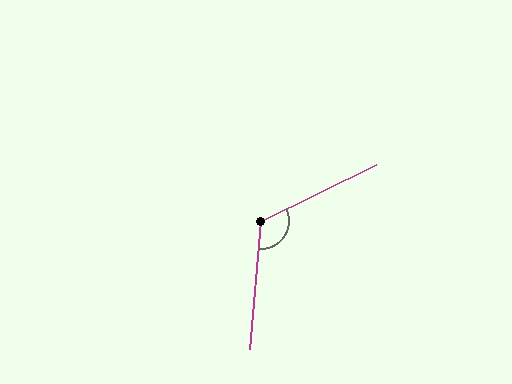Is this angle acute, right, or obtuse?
It is obtuse.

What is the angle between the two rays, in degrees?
Approximately 121 degrees.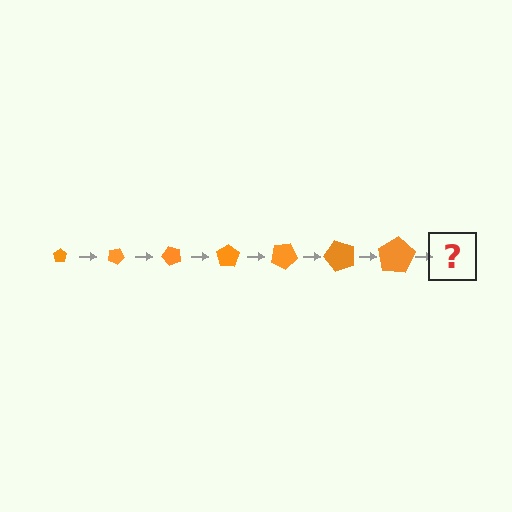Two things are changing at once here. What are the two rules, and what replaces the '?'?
The two rules are that the pentagon grows larger each step and it rotates 25 degrees each step. The '?' should be a pentagon, larger than the previous one and rotated 175 degrees from the start.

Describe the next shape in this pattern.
It should be a pentagon, larger than the previous one and rotated 175 degrees from the start.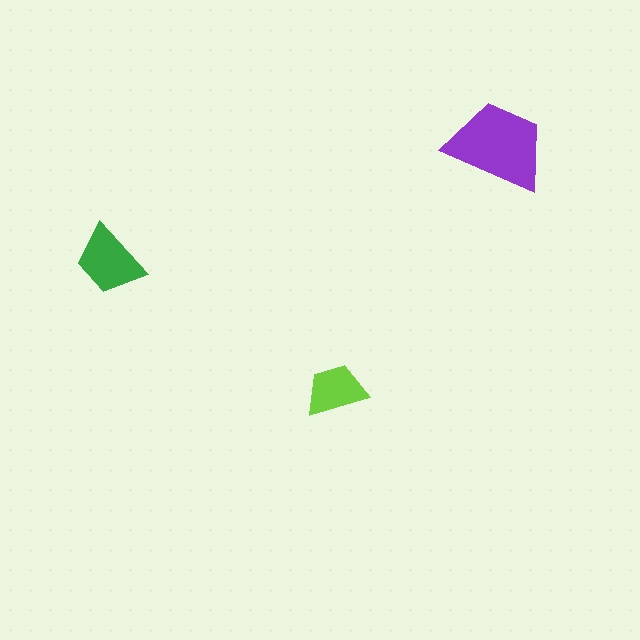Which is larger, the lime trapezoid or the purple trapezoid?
The purple one.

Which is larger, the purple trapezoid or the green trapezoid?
The purple one.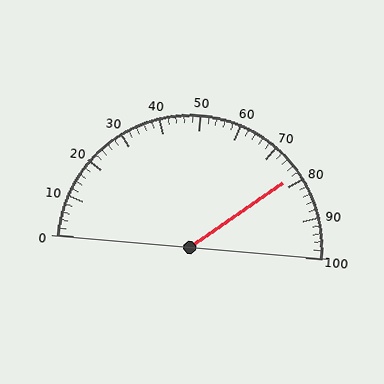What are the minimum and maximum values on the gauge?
The gauge ranges from 0 to 100.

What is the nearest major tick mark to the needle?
The nearest major tick mark is 80.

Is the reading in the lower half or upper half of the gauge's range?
The reading is in the upper half of the range (0 to 100).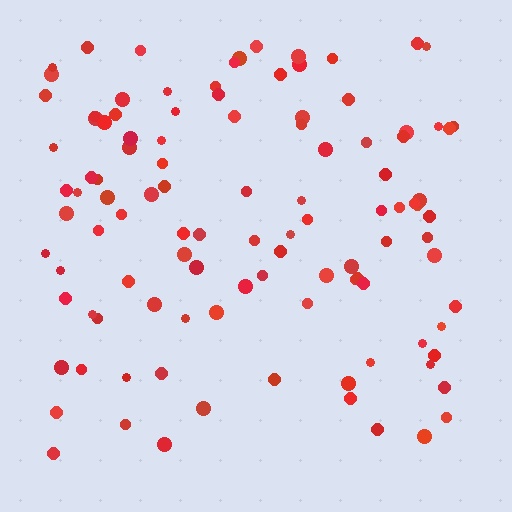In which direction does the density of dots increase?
From bottom to top, with the top side densest.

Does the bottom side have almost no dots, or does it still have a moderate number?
Still a moderate number, just noticeably fewer than the top.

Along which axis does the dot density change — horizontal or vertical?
Vertical.